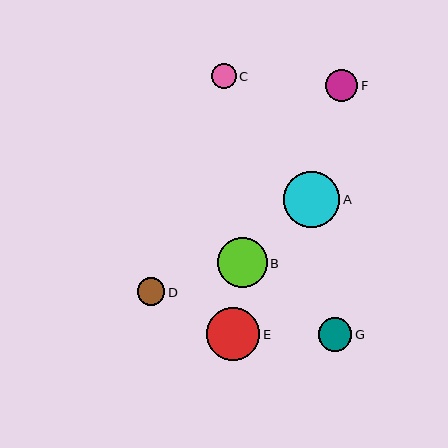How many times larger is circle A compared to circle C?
Circle A is approximately 2.3 times the size of circle C.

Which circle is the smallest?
Circle C is the smallest with a size of approximately 25 pixels.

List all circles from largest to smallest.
From largest to smallest: A, E, B, G, F, D, C.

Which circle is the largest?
Circle A is the largest with a size of approximately 56 pixels.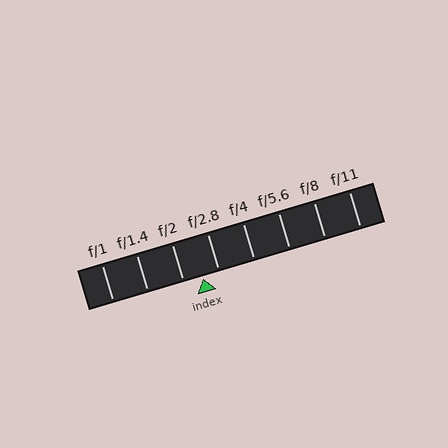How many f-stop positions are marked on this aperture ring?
There are 8 f-stop positions marked.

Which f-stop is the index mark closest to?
The index mark is closest to f/2.8.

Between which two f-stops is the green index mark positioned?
The index mark is between f/2 and f/2.8.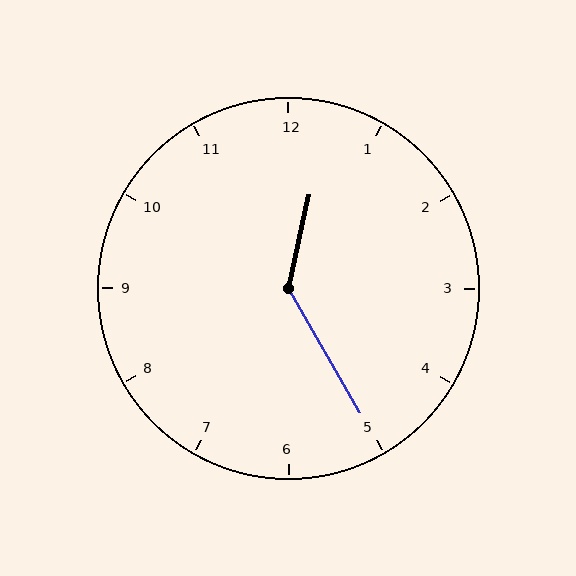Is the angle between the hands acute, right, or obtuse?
It is obtuse.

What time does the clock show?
12:25.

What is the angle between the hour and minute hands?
Approximately 138 degrees.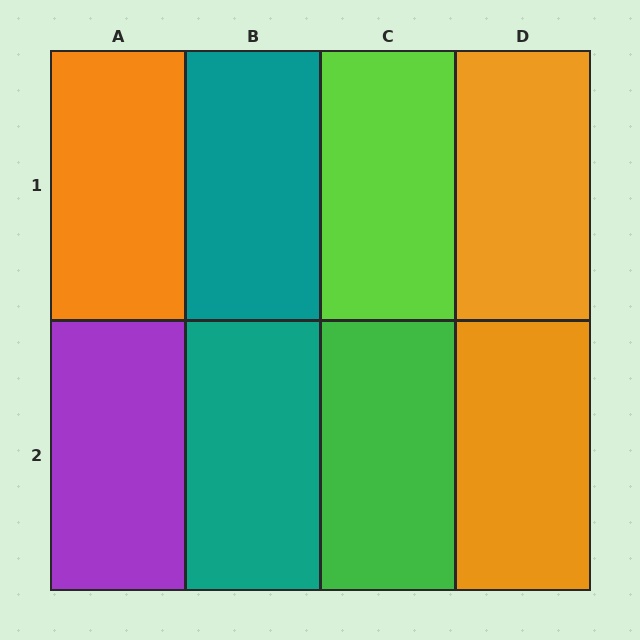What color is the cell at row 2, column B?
Teal.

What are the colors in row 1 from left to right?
Orange, teal, lime, orange.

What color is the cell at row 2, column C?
Green.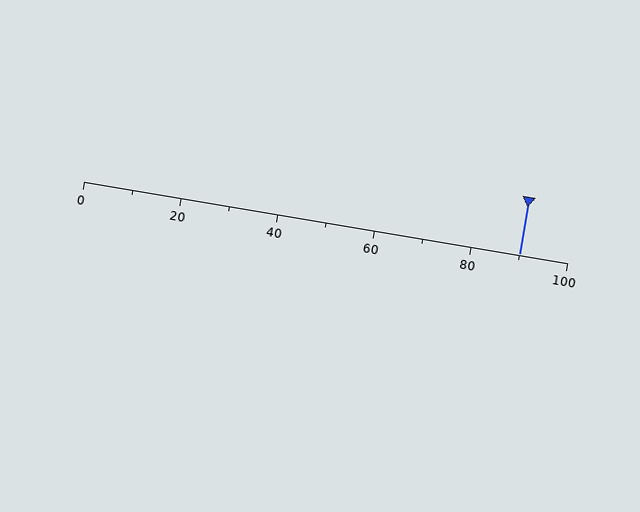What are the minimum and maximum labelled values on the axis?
The axis runs from 0 to 100.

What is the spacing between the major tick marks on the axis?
The major ticks are spaced 20 apart.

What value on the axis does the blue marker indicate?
The marker indicates approximately 90.